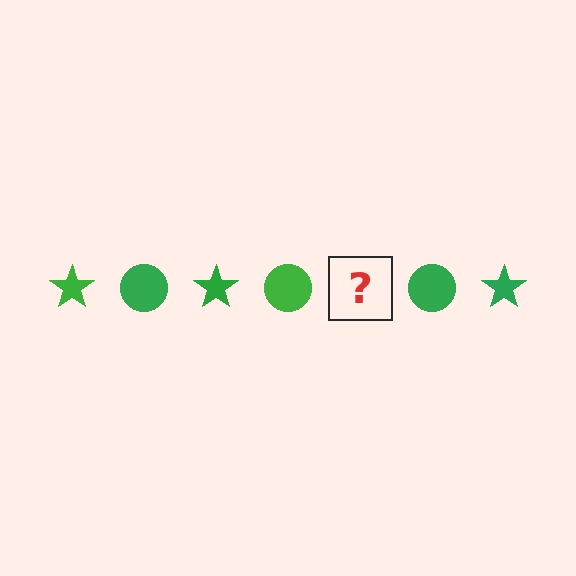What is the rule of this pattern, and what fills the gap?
The rule is that the pattern cycles through star, circle shapes in green. The gap should be filled with a green star.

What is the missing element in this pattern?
The missing element is a green star.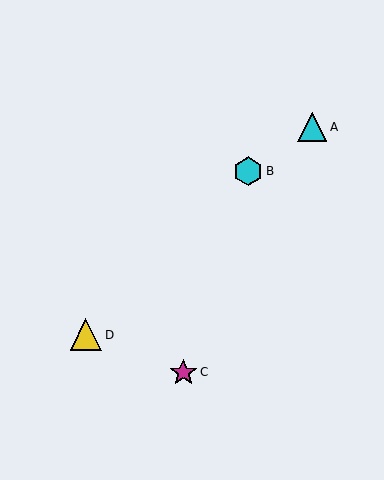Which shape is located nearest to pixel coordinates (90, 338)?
The yellow triangle (labeled D) at (86, 335) is nearest to that location.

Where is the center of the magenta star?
The center of the magenta star is at (183, 372).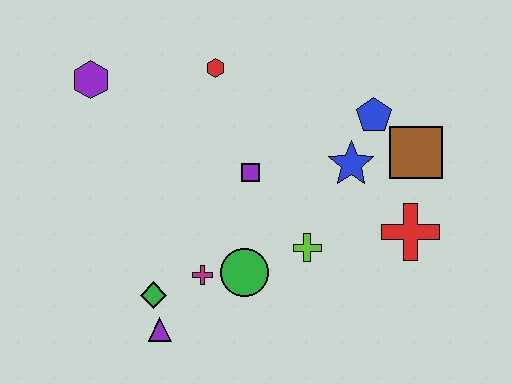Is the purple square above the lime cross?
Yes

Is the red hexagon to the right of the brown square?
No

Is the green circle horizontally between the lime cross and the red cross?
No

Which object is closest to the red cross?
The brown square is closest to the red cross.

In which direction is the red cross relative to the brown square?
The red cross is below the brown square.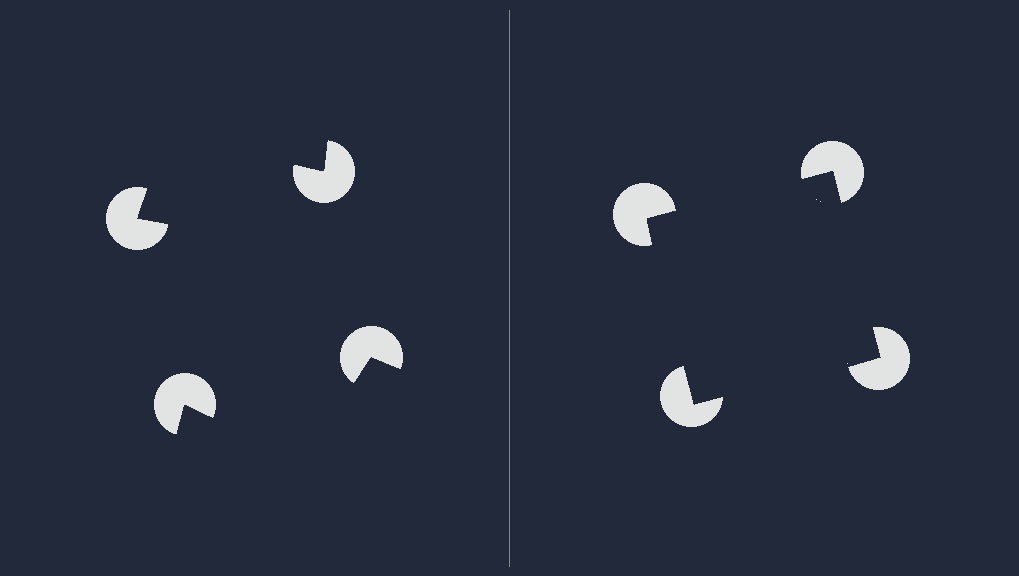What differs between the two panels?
The pac-man discs are positioned identically on both sides; only the wedge orientations differ. On the right they align to a square; on the left they are misaligned.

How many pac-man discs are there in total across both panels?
8 — 4 on each side.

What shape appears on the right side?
An illusory square.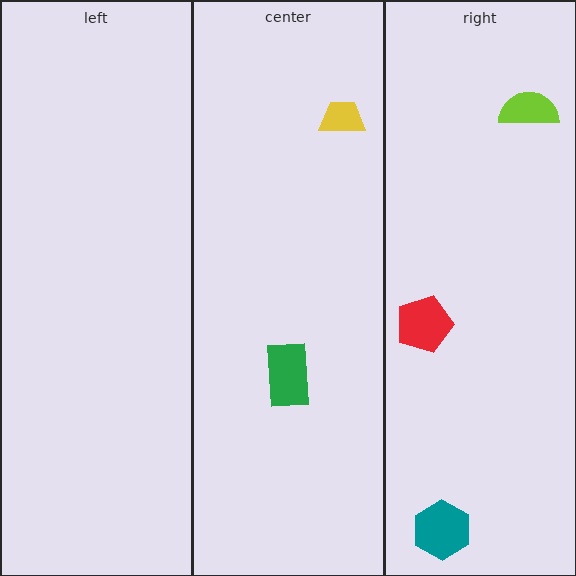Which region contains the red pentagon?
The right region.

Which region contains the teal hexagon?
The right region.